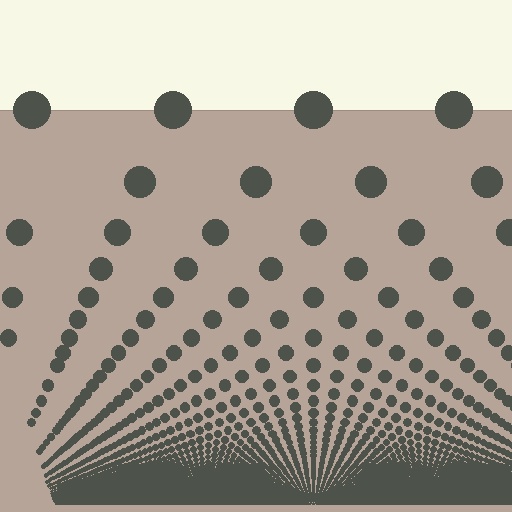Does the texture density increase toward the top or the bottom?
Density increases toward the bottom.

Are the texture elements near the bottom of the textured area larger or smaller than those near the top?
Smaller. The gradient is inverted — elements near the bottom are smaller and denser.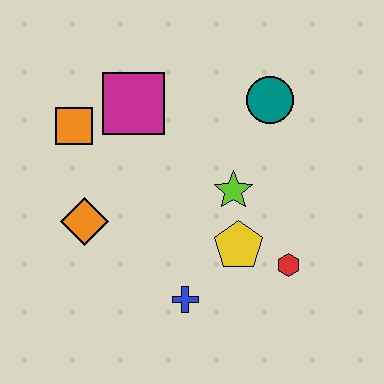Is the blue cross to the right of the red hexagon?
No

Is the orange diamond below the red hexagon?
No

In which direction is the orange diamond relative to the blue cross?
The orange diamond is to the left of the blue cross.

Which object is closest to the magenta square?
The orange square is closest to the magenta square.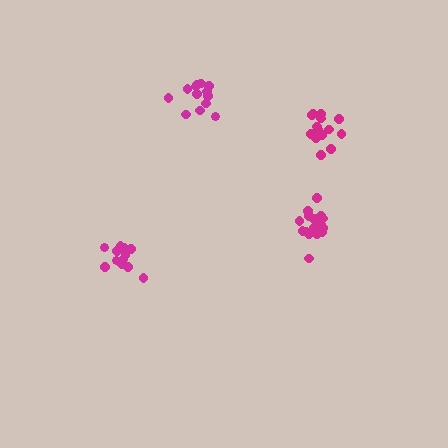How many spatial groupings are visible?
There are 4 spatial groupings.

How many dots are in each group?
Group 1: 14 dots, Group 2: 14 dots, Group 3: 19 dots, Group 4: 14 dots (61 total).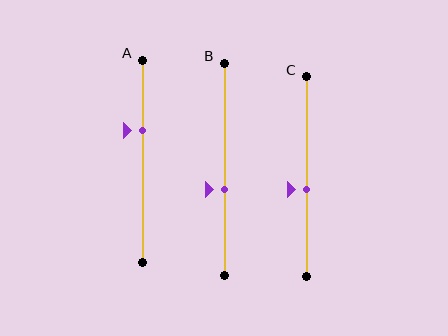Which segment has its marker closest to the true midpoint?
Segment C has its marker closest to the true midpoint.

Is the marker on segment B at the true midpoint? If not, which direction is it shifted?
No, the marker on segment B is shifted downward by about 10% of the segment length.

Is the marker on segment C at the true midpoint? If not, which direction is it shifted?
No, the marker on segment C is shifted downward by about 7% of the segment length.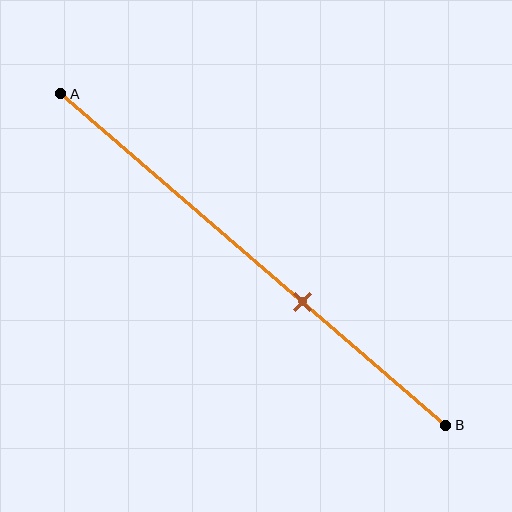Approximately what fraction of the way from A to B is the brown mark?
The brown mark is approximately 65% of the way from A to B.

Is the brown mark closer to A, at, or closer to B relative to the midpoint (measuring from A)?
The brown mark is closer to point B than the midpoint of segment AB.